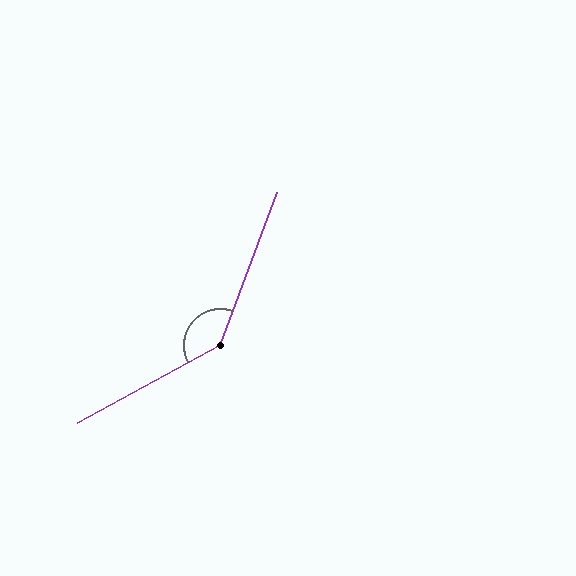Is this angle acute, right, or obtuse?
It is obtuse.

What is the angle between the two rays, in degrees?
Approximately 139 degrees.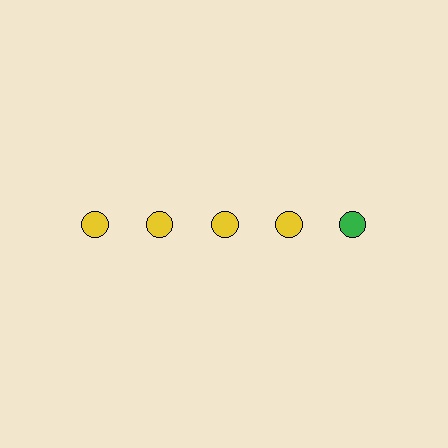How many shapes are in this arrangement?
There are 5 shapes arranged in a grid pattern.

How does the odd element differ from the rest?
It has a different color: green instead of yellow.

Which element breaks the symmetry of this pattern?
The green circle in the top row, rightmost column breaks the symmetry. All other shapes are yellow circles.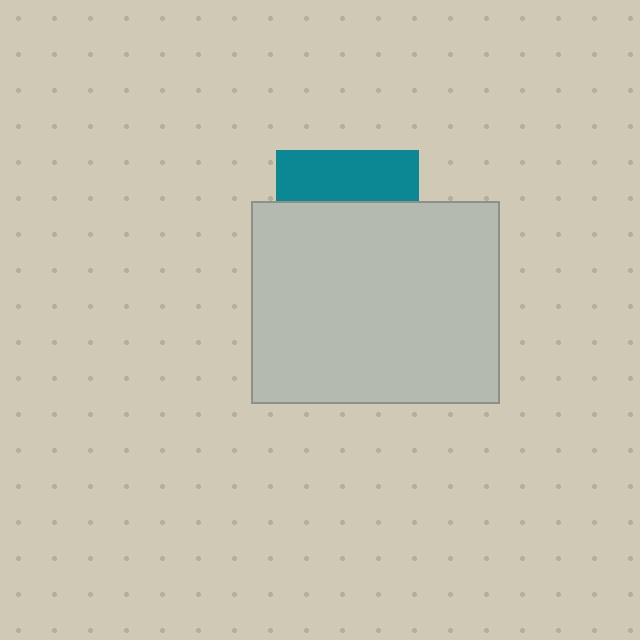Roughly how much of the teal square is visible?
A small part of it is visible (roughly 36%).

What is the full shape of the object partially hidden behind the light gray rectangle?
The partially hidden object is a teal square.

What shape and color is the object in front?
The object in front is a light gray rectangle.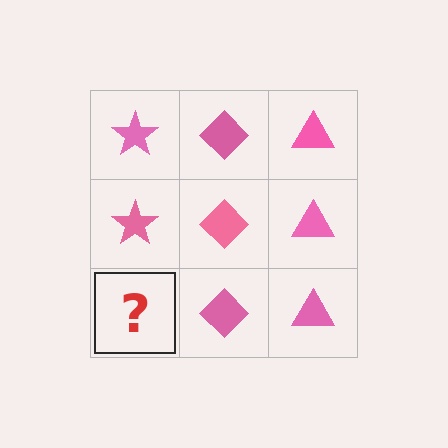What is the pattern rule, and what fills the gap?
The rule is that each column has a consistent shape. The gap should be filled with a pink star.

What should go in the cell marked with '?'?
The missing cell should contain a pink star.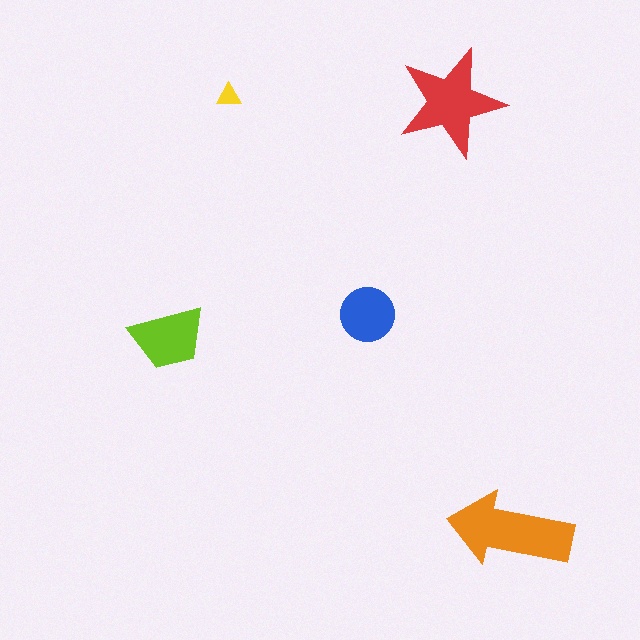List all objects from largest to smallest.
The orange arrow, the red star, the lime trapezoid, the blue circle, the yellow triangle.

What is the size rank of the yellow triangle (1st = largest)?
5th.